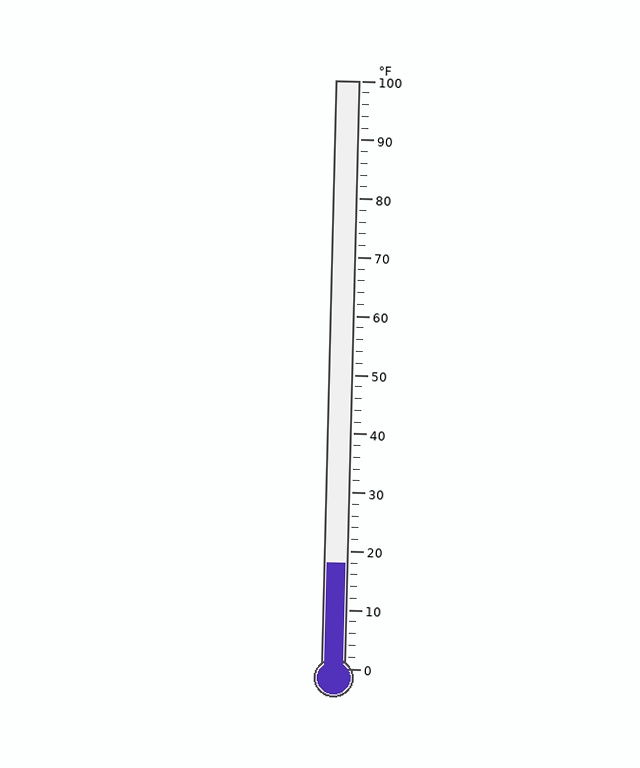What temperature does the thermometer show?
The thermometer shows approximately 18°F.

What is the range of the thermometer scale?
The thermometer scale ranges from 0°F to 100°F.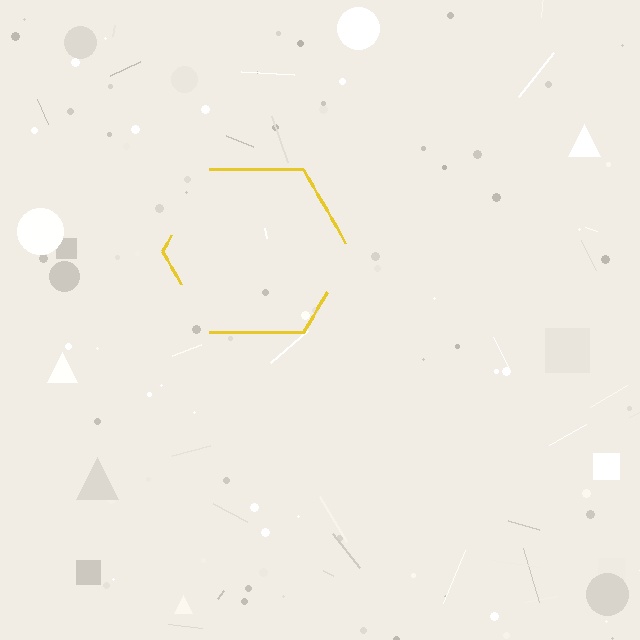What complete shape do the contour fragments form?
The contour fragments form a hexagon.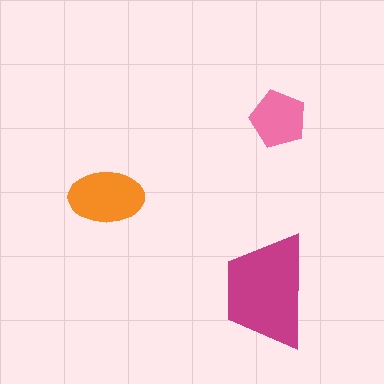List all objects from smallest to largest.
The pink pentagon, the orange ellipse, the magenta trapezoid.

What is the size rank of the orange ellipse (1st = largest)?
2nd.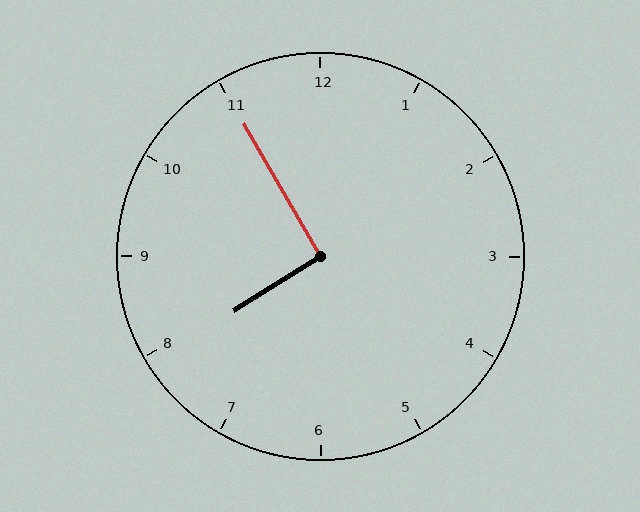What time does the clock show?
7:55.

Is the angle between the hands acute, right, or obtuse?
It is right.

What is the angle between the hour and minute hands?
Approximately 92 degrees.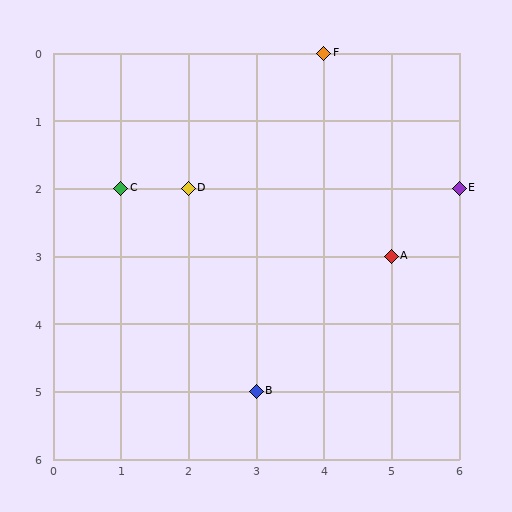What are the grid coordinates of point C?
Point C is at grid coordinates (1, 2).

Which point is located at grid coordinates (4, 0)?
Point F is at (4, 0).